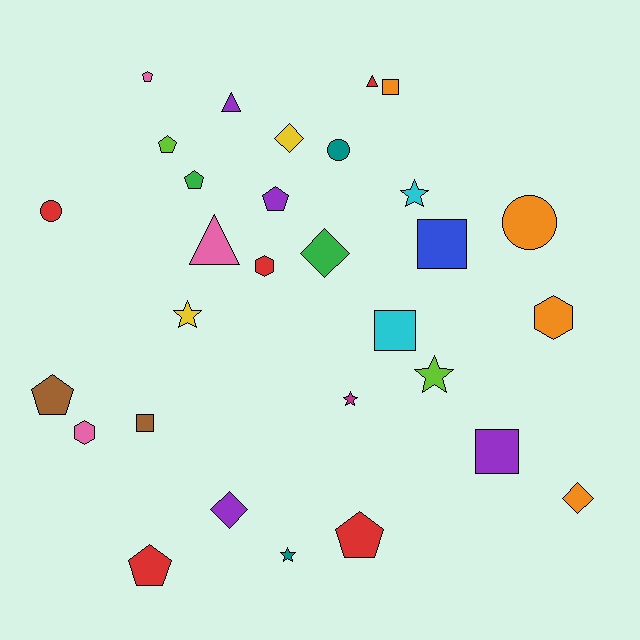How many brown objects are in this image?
There are 2 brown objects.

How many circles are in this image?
There are 3 circles.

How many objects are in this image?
There are 30 objects.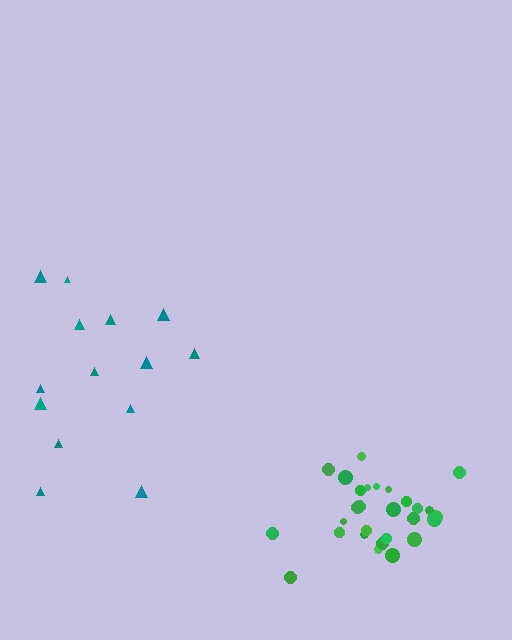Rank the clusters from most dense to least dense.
green, teal.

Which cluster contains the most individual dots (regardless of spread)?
Green (28).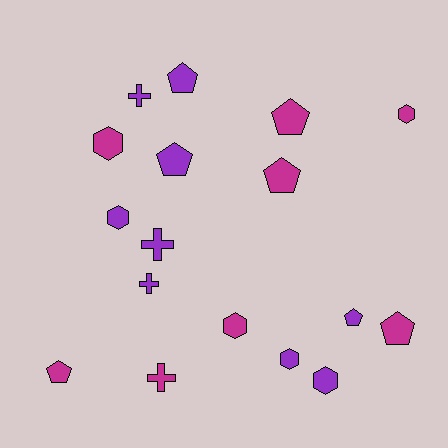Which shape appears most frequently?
Pentagon, with 7 objects.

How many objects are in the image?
There are 17 objects.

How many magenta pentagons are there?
There are 4 magenta pentagons.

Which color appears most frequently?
Purple, with 9 objects.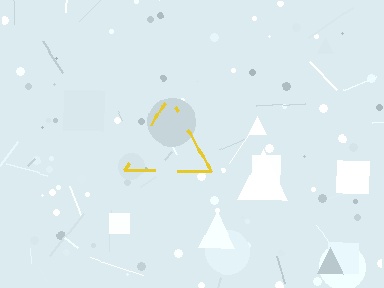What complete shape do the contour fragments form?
The contour fragments form a triangle.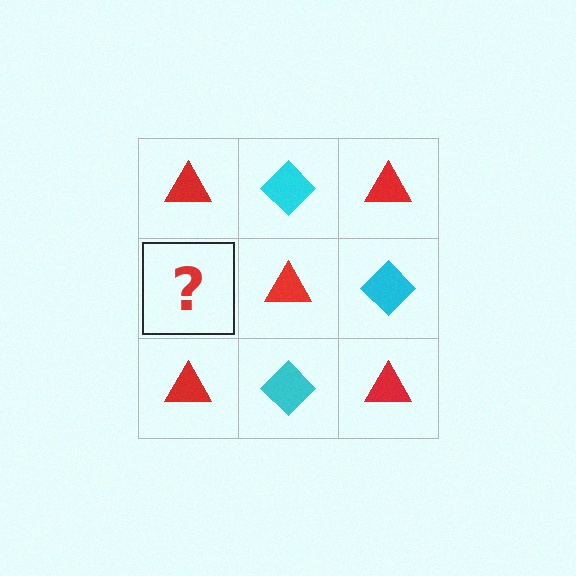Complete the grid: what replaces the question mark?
The question mark should be replaced with a cyan diamond.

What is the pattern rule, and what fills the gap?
The rule is that it alternates red triangle and cyan diamond in a checkerboard pattern. The gap should be filled with a cyan diamond.